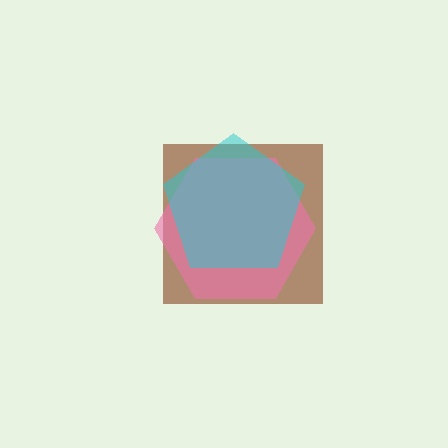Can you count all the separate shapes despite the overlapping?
Yes, there are 3 separate shapes.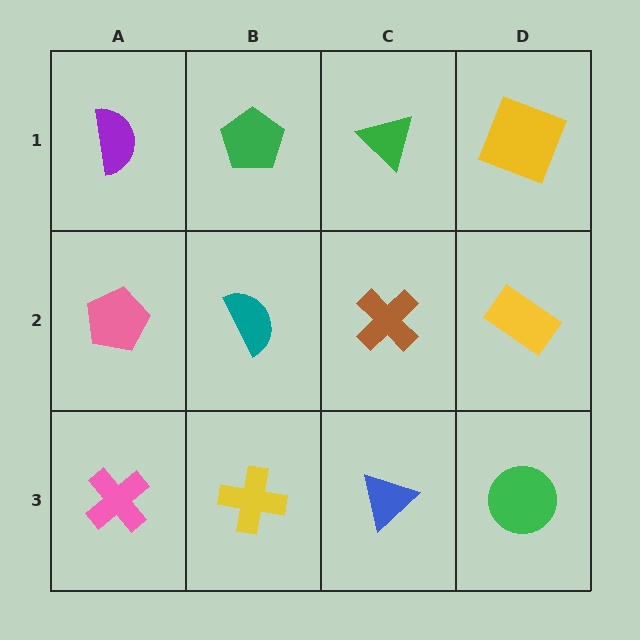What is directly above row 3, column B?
A teal semicircle.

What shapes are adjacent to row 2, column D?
A yellow square (row 1, column D), a green circle (row 3, column D), a brown cross (row 2, column C).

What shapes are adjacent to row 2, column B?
A green pentagon (row 1, column B), a yellow cross (row 3, column B), a pink pentagon (row 2, column A), a brown cross (row 2, column C).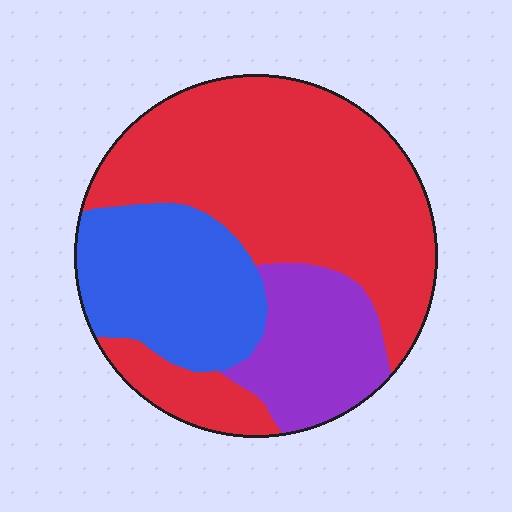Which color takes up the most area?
Red, at roughly 60%.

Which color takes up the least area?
Purple, at roughly 20%.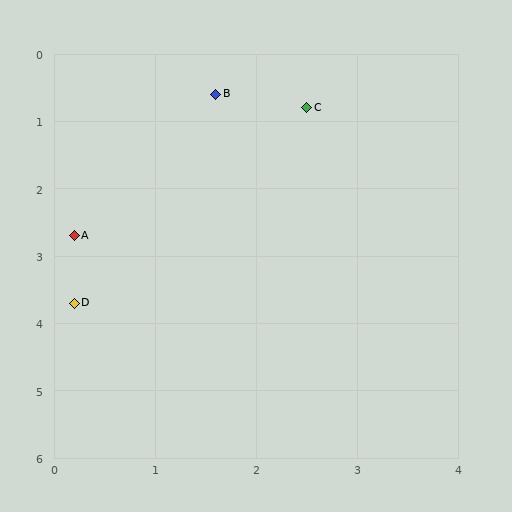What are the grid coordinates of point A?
Point A is at approximately (0.2, 2.7).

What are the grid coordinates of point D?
Point D is at approximately (0.2, 3.7).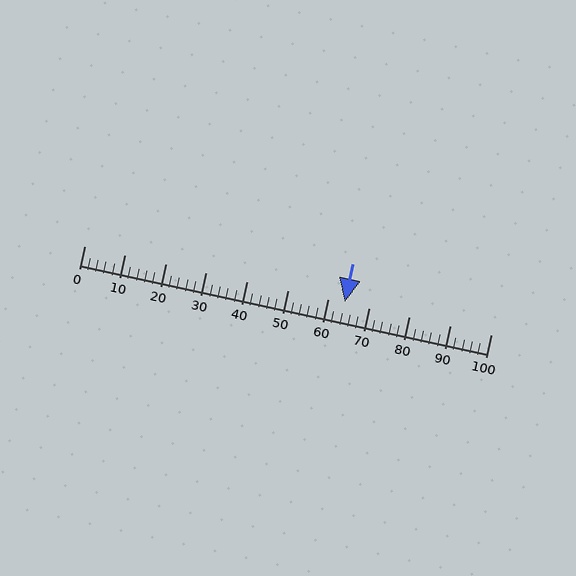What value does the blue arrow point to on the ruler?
The blue arrow points to approximately 64.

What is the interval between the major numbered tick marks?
The major tick marks are spaced 10 units apart.